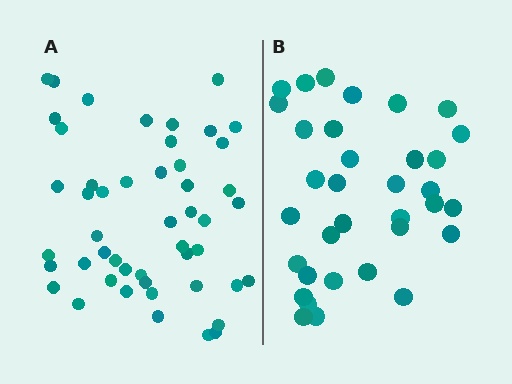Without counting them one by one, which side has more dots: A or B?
Region A (the left region) has more dots.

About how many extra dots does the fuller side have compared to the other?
Region A has approximately 15 more dots than region B.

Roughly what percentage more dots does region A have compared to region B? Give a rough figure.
About 45% more.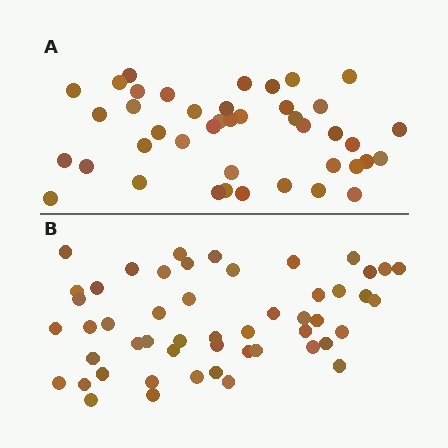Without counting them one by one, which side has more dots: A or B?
Region B (the bottom region) has more dots.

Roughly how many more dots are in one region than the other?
Region B has roughly 8 or so more dots than region A.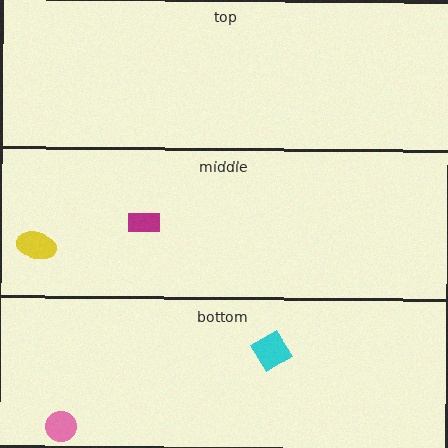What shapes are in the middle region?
The magenta rectangle, the yellow ellipse.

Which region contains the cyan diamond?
The bottom region.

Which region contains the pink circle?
The bottom region.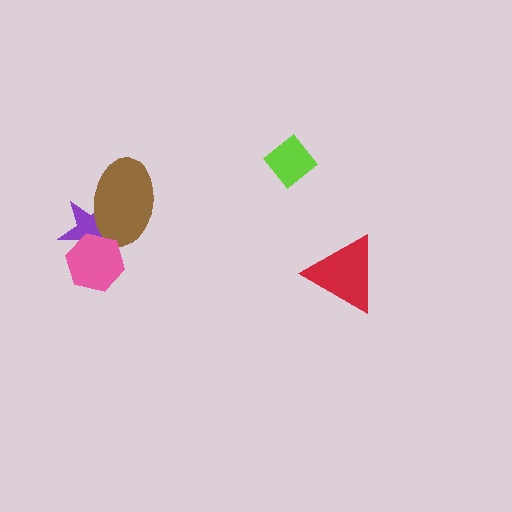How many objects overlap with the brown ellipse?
2 objects overlap with the brown ellipse.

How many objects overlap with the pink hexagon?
2 objects overlap with the pink hexagon.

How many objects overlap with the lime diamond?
0 objects overlap with the lime diamond.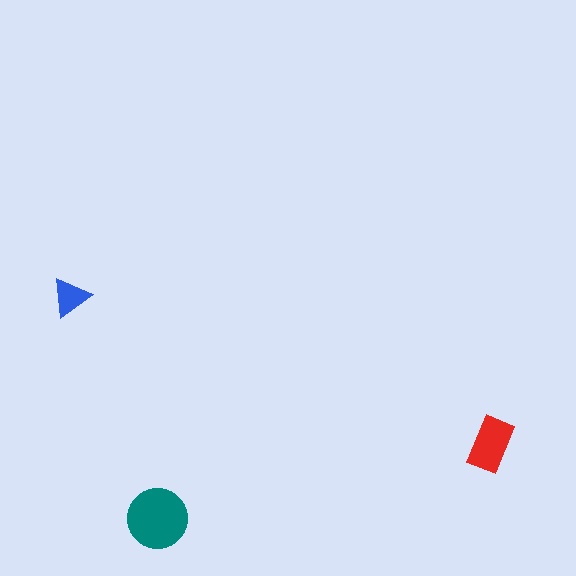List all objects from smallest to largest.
The blue triangle, the red rectangle, the teal circle.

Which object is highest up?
The blue triangle is topmost.